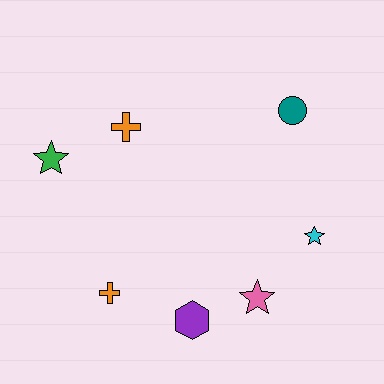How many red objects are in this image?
There are no red objects.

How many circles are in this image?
There is 1 circle.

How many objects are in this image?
There are 7 objects.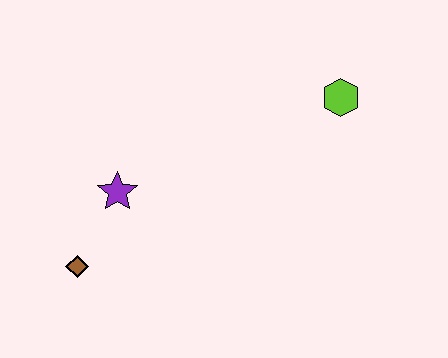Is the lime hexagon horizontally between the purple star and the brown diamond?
No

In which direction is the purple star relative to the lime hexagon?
The purple star is to the left of the lime hexagon.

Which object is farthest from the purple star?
The lime hexagon is farthest from the purple star.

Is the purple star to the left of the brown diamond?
No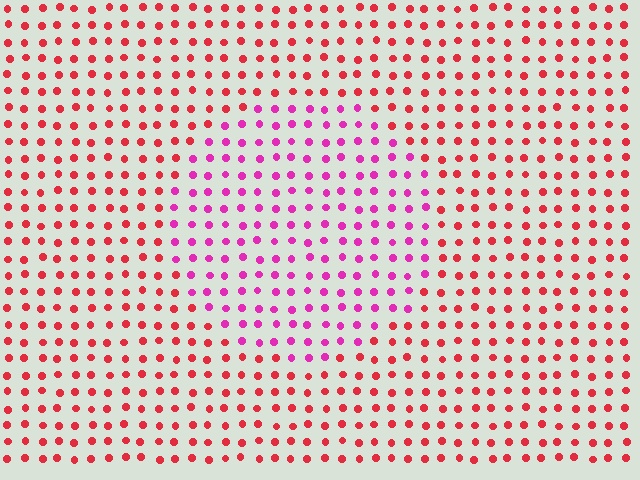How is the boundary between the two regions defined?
The boundary is defined purely by a slight shift in hue (about 39 degrees). Spacing, size, and orientation are identical on both sides.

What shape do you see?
I see a circle.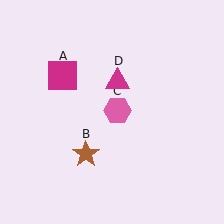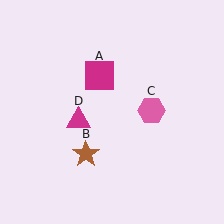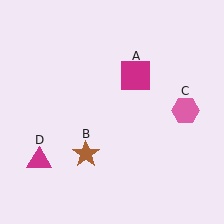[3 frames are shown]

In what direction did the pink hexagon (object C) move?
The pink hexagon (object C) moved right.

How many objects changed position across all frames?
3 objects changed position: magenta square (object A), pink hexagon (object C), magenta triangle (object D).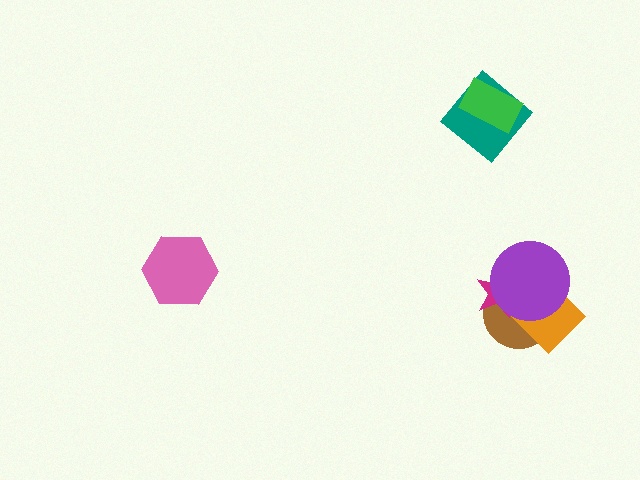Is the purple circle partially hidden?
No, no other shape covers it.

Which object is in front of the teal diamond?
The green rectangle is in front of the teal diamond.